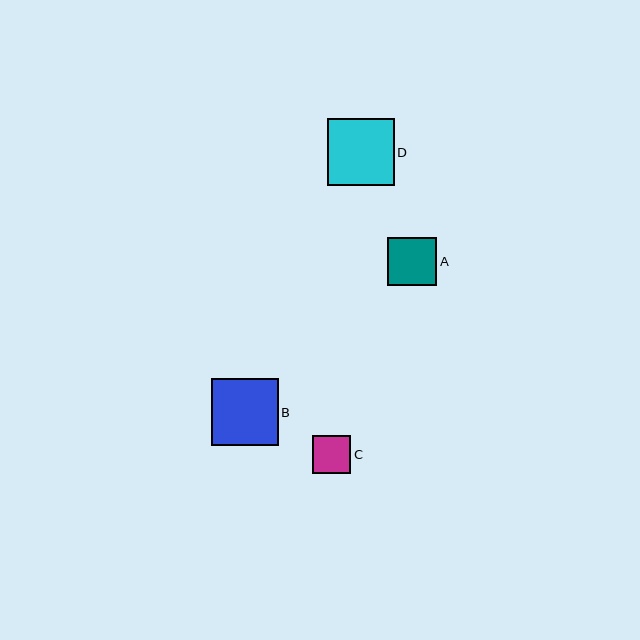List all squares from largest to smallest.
From largest to smallest: B, D, A, C.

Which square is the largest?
Square B is the largest with a size of approximately 67 pixels.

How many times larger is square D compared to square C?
Square D is approximately 1.8 times the size of square C.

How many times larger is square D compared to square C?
Square D is approximately 1.8 times the size of square C.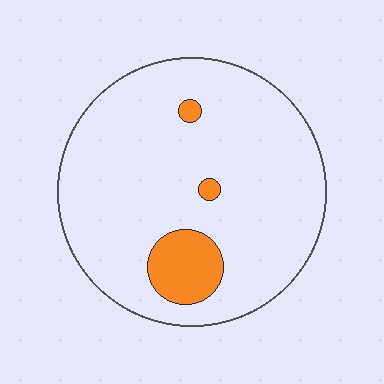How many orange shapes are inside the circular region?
3.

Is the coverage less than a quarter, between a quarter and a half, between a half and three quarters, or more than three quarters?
Less than a quarter.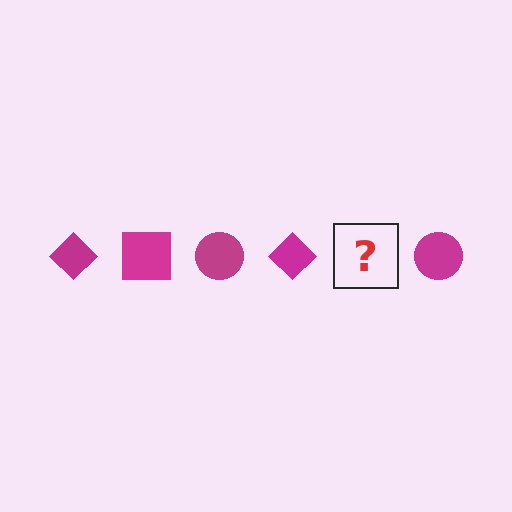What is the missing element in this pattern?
The missing element is a magenta square.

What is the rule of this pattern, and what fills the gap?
The rule is that the pattern cycles through diamond, square, circle shapes in magenta. The gap should be filled with a magenta square.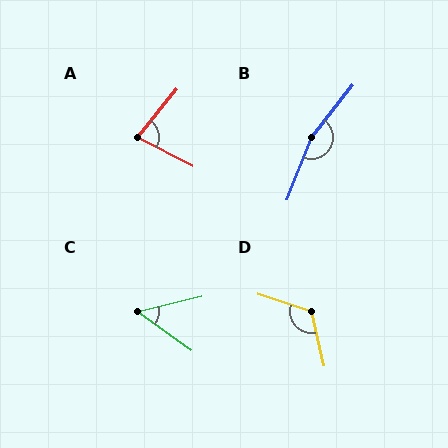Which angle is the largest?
B, at approximately 163 degrees.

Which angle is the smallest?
C, at approximately 50 degrees.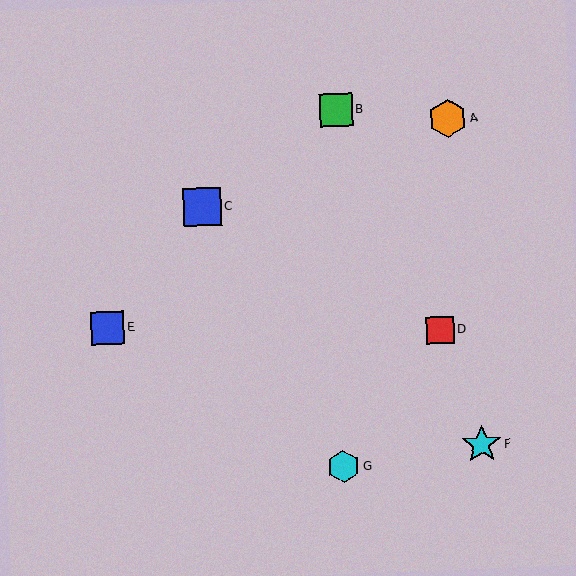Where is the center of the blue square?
The center of the blue square is at (107, 328).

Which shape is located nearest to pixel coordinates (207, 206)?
The blue square (labeled C) at (202, 207) is nearest to that location.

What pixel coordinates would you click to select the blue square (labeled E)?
Click at (107, 328) to select the blue square E.